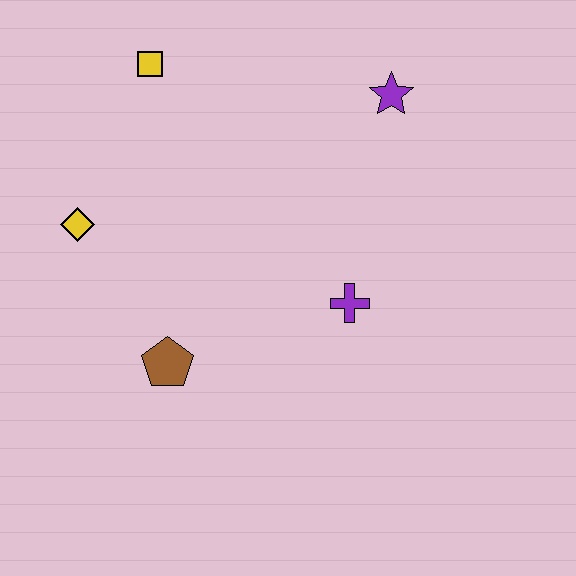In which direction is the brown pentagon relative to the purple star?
The brown pentagon is below the purple star.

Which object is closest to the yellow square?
The yellow diamond is closest to the yellow square.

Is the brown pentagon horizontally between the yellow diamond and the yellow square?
No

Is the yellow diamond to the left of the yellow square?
Yes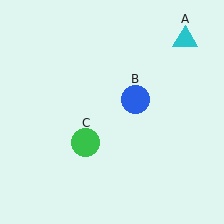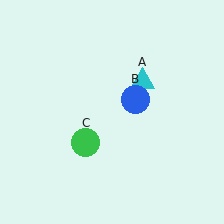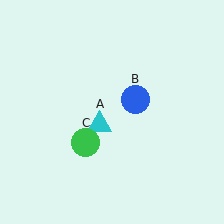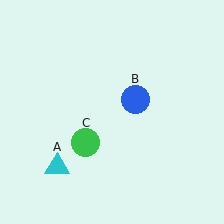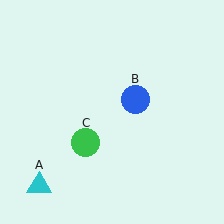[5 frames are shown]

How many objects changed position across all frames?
1 object changed position: cyan triangle (object A).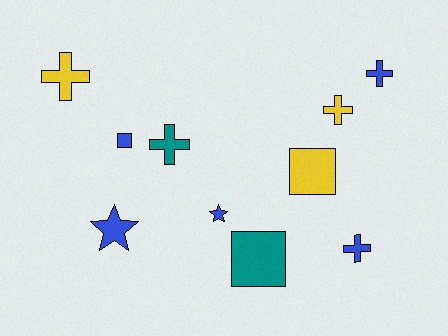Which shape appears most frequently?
Cross, with 5 objects.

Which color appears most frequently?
Blue, with 5 objects.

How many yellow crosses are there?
There are 2 yellow crosses.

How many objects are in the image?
There are 10 objects.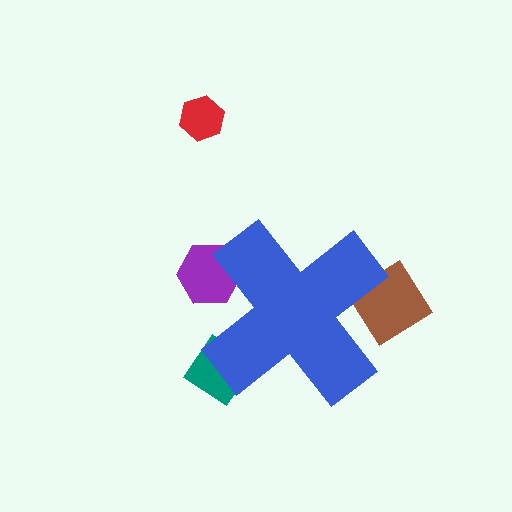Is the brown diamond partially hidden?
Yes, the brown diamond is partially hidden behind the blue cross.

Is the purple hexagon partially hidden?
Yes, the purple hexagon is partially hidden behind the blue cross.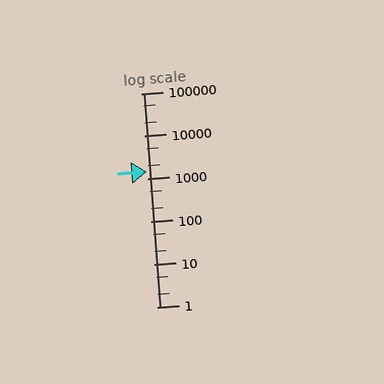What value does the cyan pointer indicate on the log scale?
The pointer indicates approximately 1500.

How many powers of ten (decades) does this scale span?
The scale spans 5 decades, from 1 to 100000.